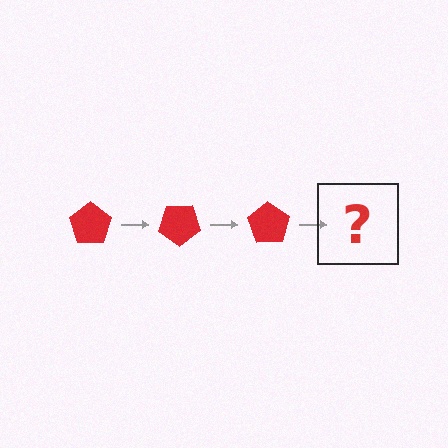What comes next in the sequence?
The next element should be a red pentagon rotated 105 degrees.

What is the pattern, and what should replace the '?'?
The pattern is that the pentagon rotates 35 degrees each step. The '?' should be a red pentagon rotated 105 degrees.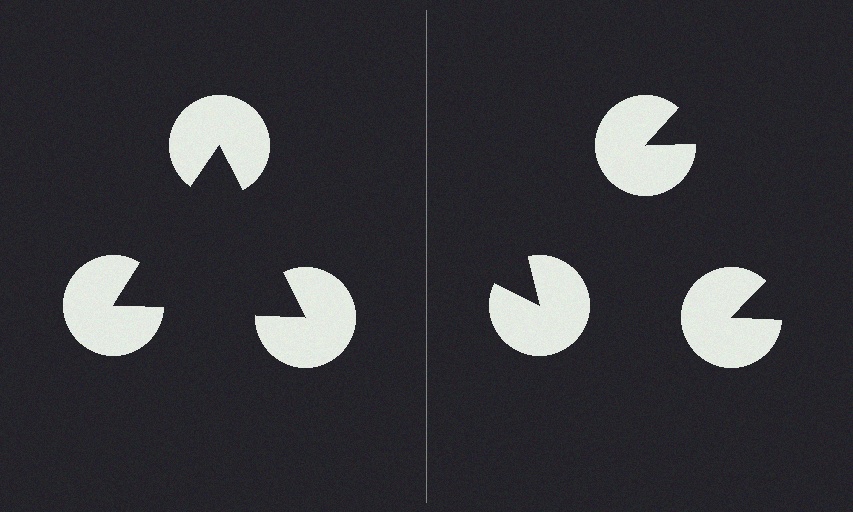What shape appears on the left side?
An illusory triangle.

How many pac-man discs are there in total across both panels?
6 — 3 on each side.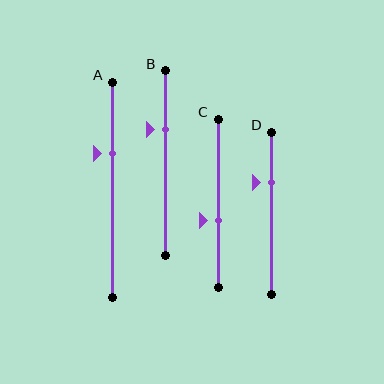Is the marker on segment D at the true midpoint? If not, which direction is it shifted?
No, the marker on segment D is shifted upward by about 19% of the segment length.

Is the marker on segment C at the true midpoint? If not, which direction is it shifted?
No, the marker on segment C is shifted downward by about 10% of the segment length.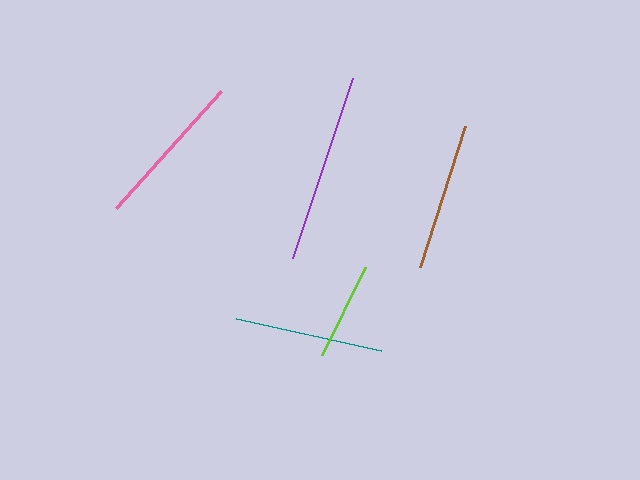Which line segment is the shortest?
The lime line is the shortest at approximately 98 pixels.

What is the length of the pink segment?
The pink segment is approximately 157 pixels long.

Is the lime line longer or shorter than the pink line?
The pink line is longer than the lime line.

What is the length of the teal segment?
The teal segment is approximately 148 pixels long.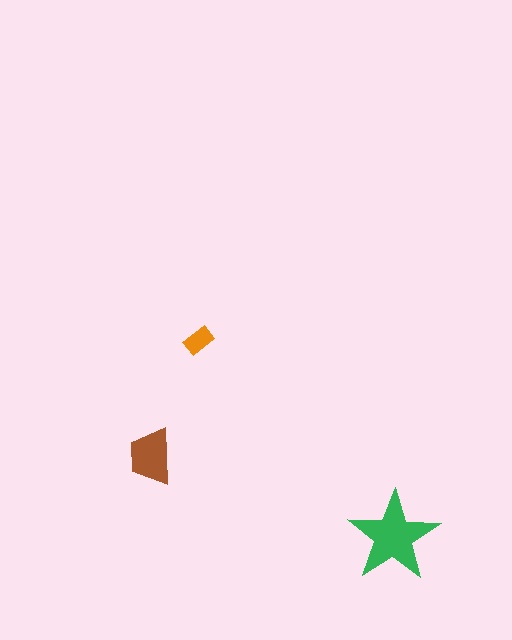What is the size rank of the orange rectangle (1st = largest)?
3rd.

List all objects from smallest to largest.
The orange rectangle, the brown trapezoid, the green star.